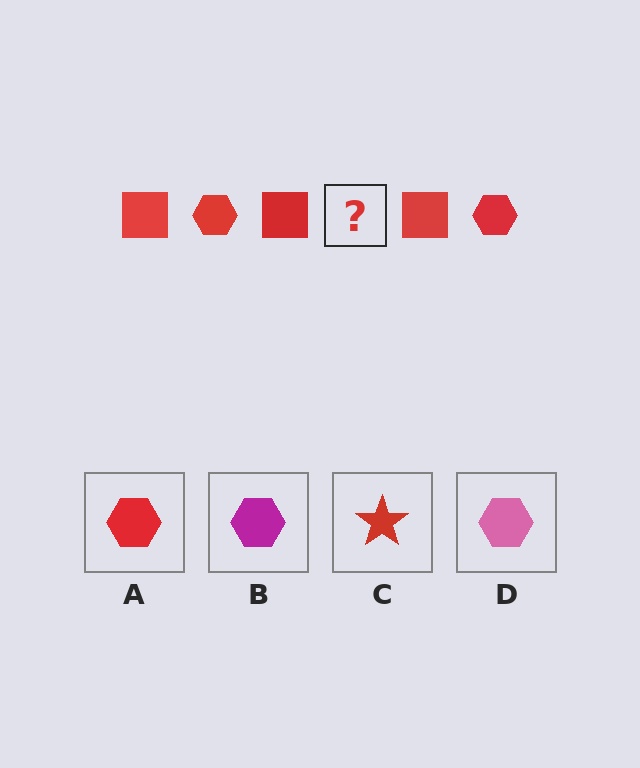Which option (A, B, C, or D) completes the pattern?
A.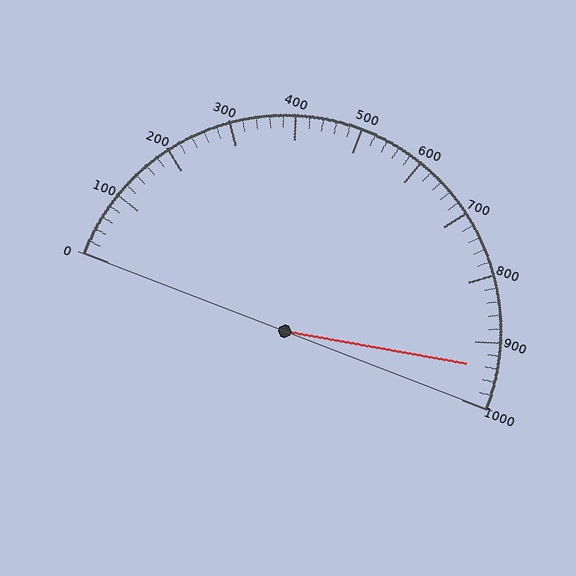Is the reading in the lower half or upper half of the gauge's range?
The reading is in the upper half of the range (0 to 1000).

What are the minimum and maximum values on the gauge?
The gauge ranges from 0 to 1000.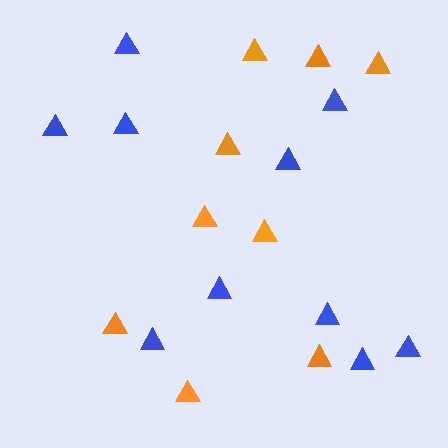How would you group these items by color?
There are 2 groups: one group of orange triangles (9) and one group of blue triangles (10).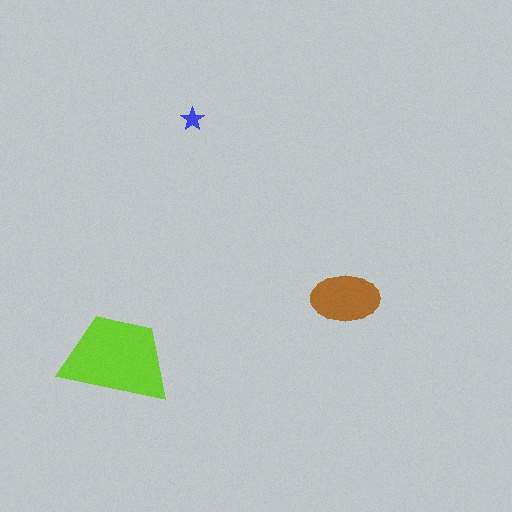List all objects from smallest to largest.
The blue star, the brown ellipse, the lime trapezoid.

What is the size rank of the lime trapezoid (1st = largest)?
1st.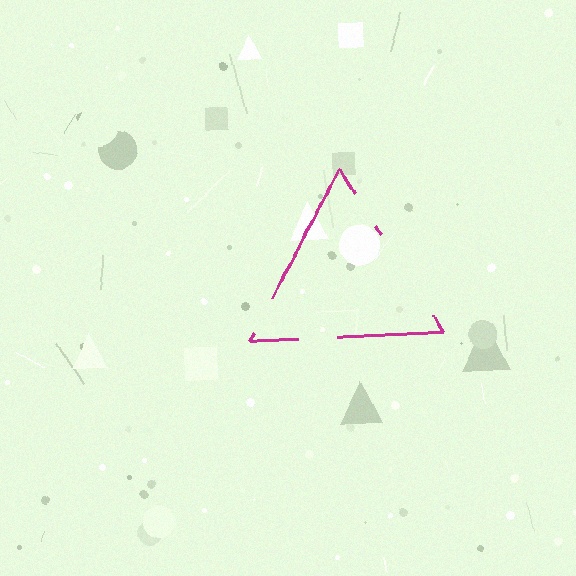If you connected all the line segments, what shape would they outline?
They would outline a triangle.